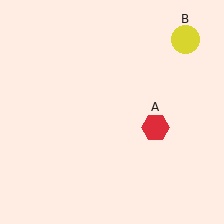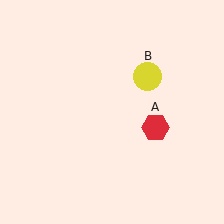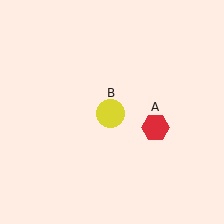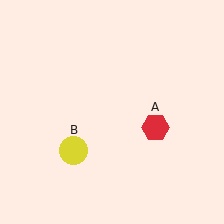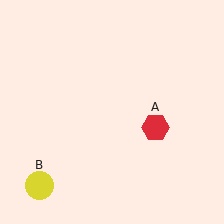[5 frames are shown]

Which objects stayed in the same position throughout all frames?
Red hexagon (object A) remained stationary.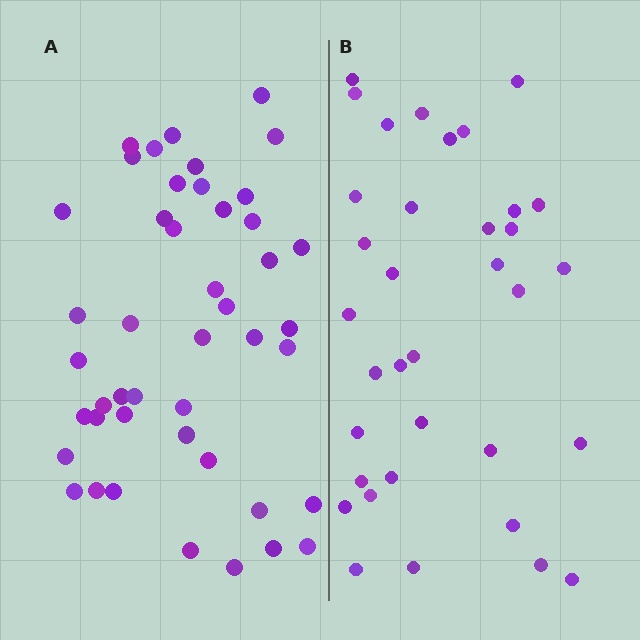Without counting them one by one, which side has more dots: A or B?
Region A (the left region) has more dots.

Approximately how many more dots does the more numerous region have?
Region A has roughly 10 or so more dots than region B.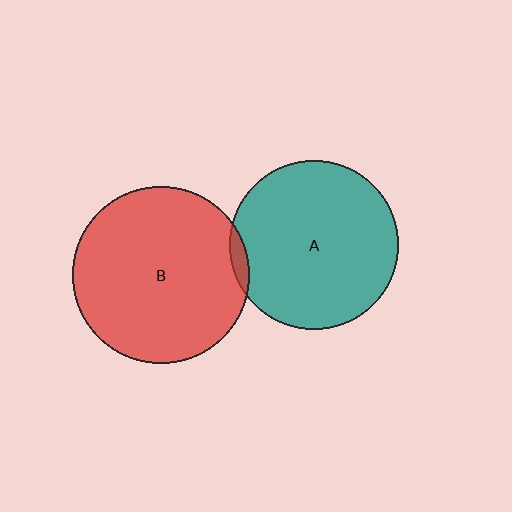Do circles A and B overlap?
Yes.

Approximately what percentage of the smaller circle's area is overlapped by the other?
Approximately 5%.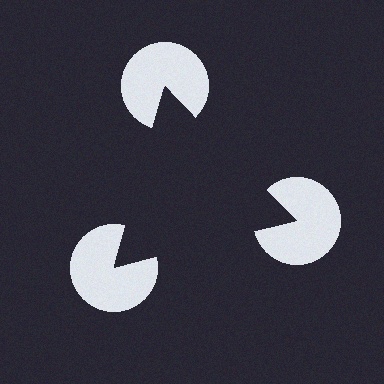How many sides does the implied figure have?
3 sides.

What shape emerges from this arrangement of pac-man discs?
An illusory triangle — its edges are inferred from the aligned wedge cuts in the pac-man discs, not physically drawn.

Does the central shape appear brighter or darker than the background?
It typically appears slightly darker than the background, even though no actual brightness change is drawn.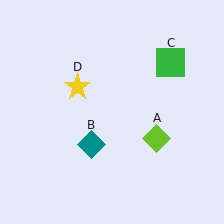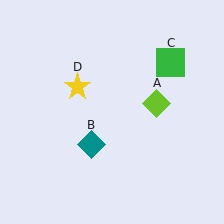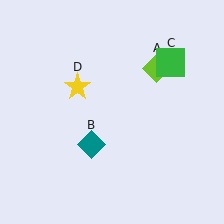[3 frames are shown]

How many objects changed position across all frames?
1 object changed position: lime diamond (object A).